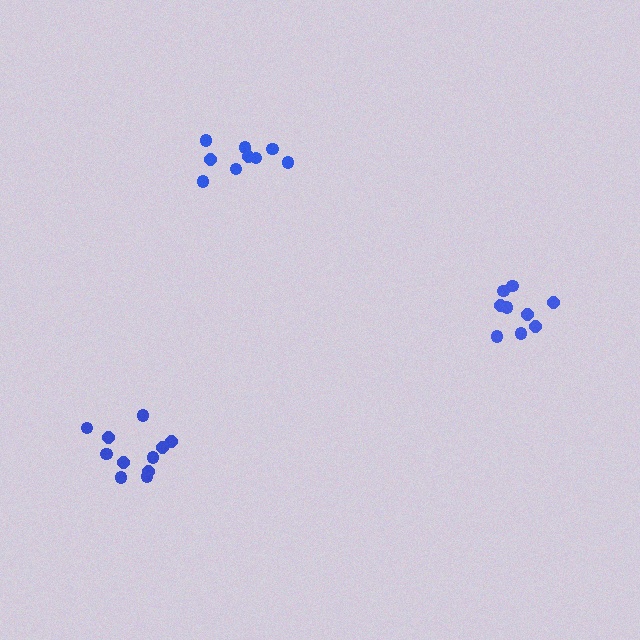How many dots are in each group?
Group 1: 9 dots, Group 2: 9 dots, Group 3: 11 dots (29 total).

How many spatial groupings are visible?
There are 3 spatial groupings.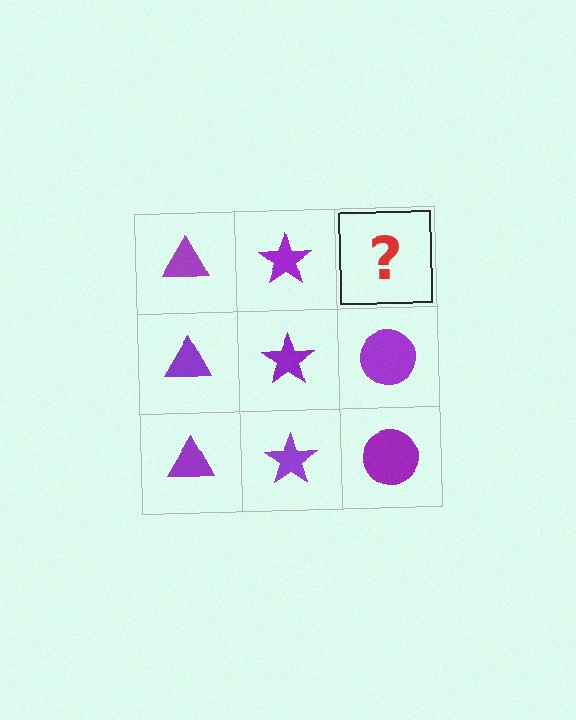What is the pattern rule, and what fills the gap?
The rule is that each column has a consistent shape. The gap should be filled with a purple circle.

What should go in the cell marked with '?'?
The missing cell should contain a purple circle.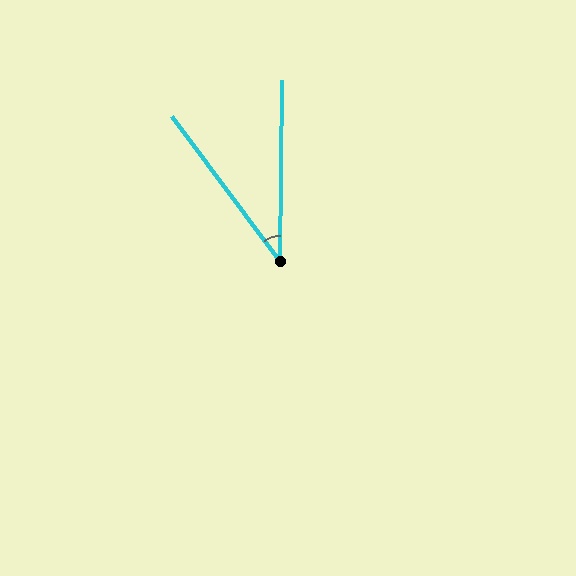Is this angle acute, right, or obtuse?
It is acute.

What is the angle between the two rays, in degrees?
Approximately 37 degrees.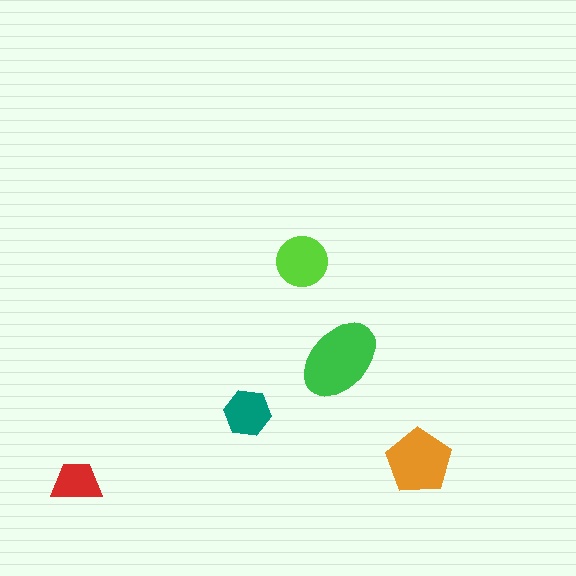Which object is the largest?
The green ellipse.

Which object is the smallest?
The red trapezoid.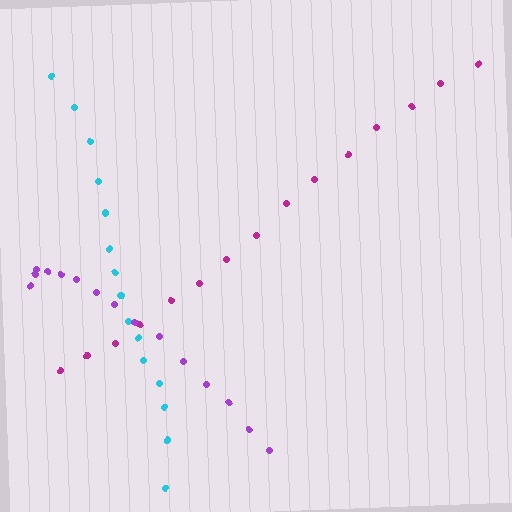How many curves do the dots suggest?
There are 3 distinct paths.